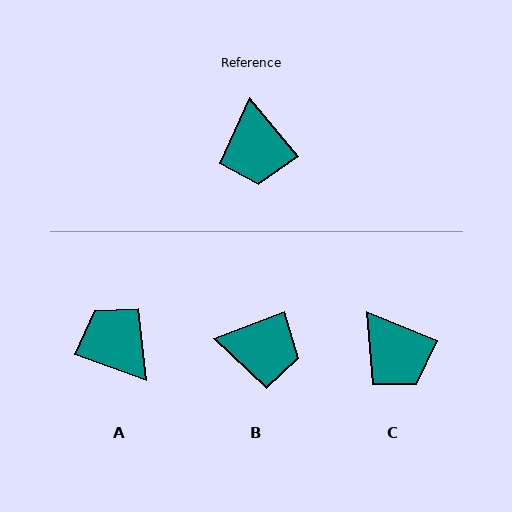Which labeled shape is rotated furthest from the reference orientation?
A, about 149 degrees away.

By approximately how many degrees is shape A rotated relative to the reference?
Approximately 149 degrees clockwise.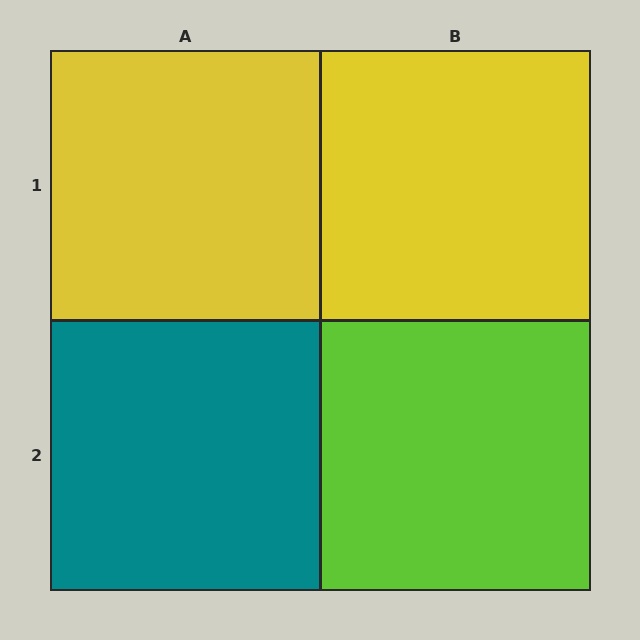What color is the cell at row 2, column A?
Teal.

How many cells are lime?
1 cell is lime.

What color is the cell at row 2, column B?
Lime.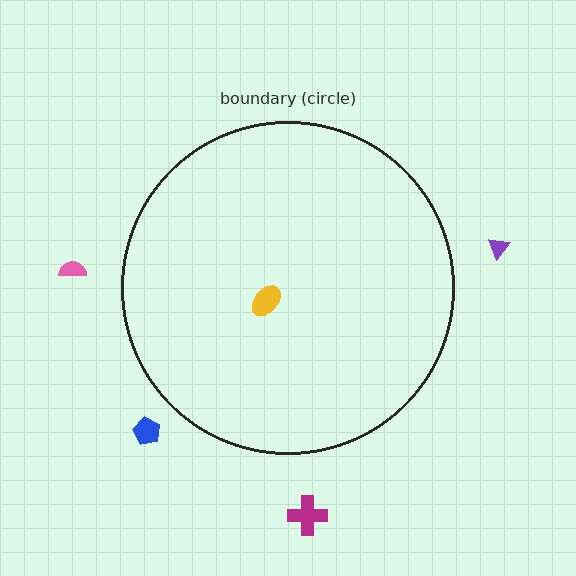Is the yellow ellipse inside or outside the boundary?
Inside.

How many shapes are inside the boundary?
1 inside, 4 outside.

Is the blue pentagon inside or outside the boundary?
Outside.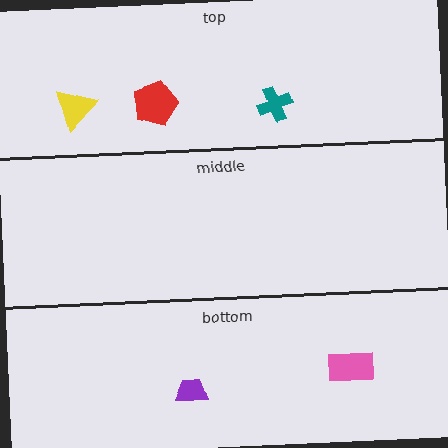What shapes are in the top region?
The teal cross, the red pentagon, the yellow triangle.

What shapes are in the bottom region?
The purple trapezoid, the pink rectangle.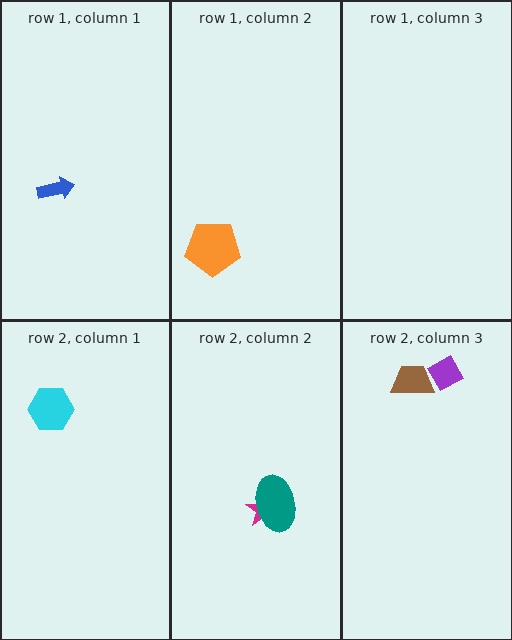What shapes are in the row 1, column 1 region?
The blue arrow.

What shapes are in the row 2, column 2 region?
The magenta star, the teal ellipse.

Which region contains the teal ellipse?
The row 2, column 2 region.